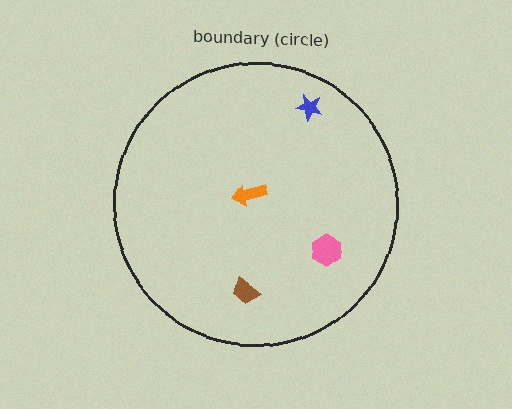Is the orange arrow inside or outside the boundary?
Inside.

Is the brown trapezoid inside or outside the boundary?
Inside.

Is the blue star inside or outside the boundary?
Inside.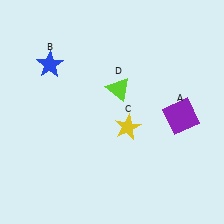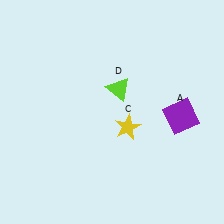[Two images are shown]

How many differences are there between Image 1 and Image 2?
There is 1 difference between the two images.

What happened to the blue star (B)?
The blue star (B) was removed in Image 2. It was in the top-left area of Image 1.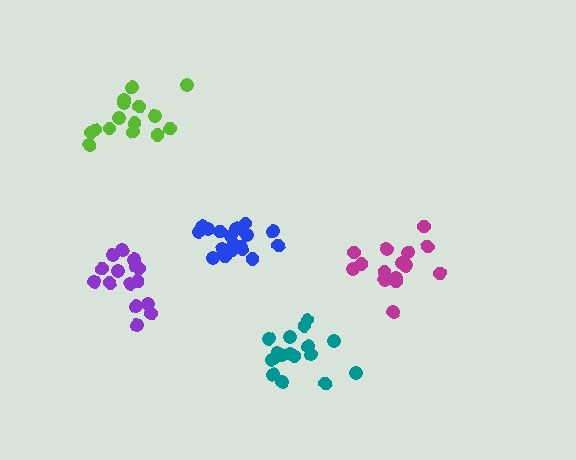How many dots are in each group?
Group 1: 15 dots, Group 2: 17 dots, Group 3: 19 dots, Group 4: 15 dots, Group 5: 15 dots (81 total).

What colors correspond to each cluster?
The clusters are colored: magenta, teal, blue, lime, purple.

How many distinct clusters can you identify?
There are 5 distinct clusters.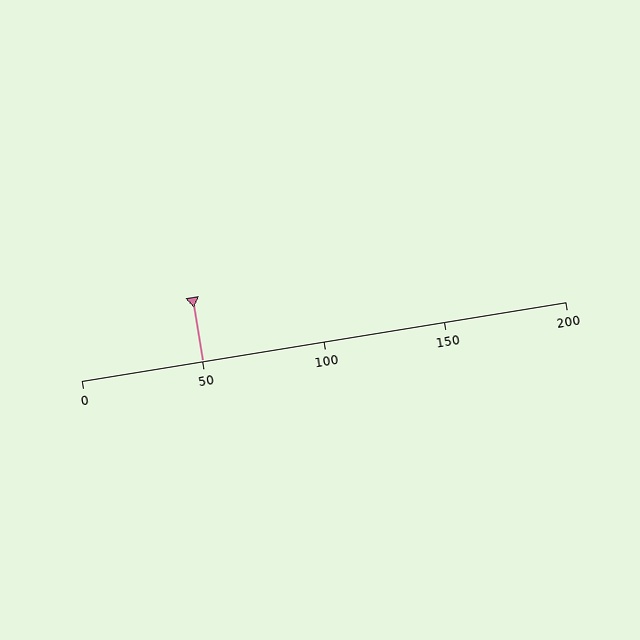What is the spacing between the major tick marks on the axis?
The major ticks are spaced 50 apart.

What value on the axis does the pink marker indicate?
The marker indicates approximately 50.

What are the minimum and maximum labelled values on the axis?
The axis runs from 0 to 200.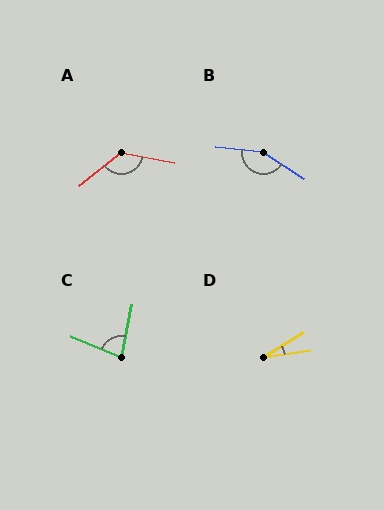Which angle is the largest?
B, at approximately 154 degrees.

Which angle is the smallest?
D, at approximately 24 degrees.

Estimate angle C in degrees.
Approximately 78 degrees.